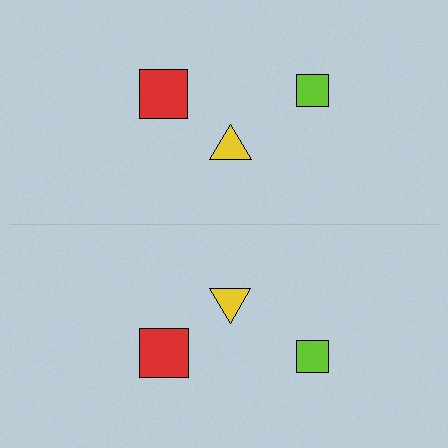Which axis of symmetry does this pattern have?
The pattern has a horizontal axis of symmetry running through the center of the image.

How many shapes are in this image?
There are 6 shapes in this image.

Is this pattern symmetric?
Yes, this pattern has bilateral (reflection) symmetry.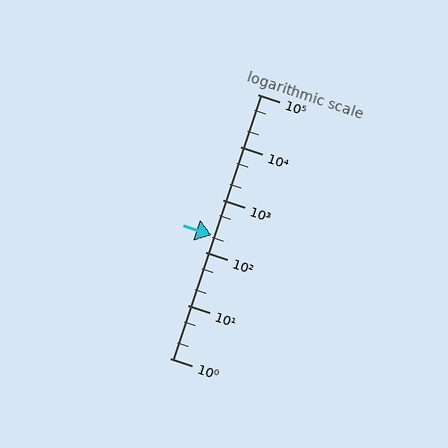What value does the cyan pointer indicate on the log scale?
The pointer indicates approximately 210.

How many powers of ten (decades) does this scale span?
The scale spans 5 decades, from 1 to 100000.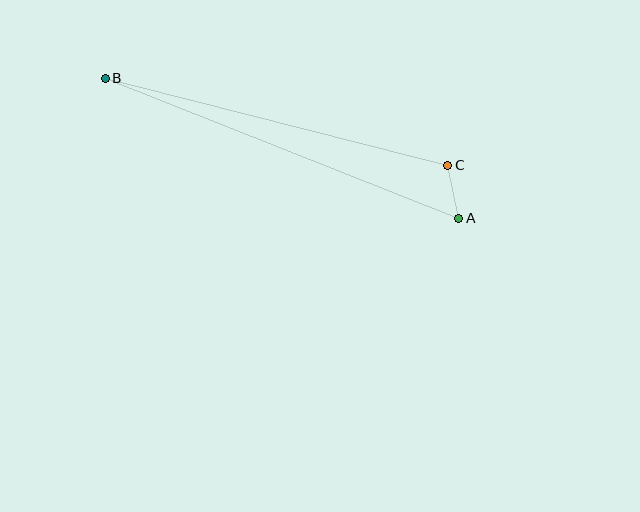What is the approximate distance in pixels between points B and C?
The distance between B and C is approximately 353 pixels.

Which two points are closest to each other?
Points A and C are closest to each other.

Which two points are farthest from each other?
Points A and B are farthest from each other.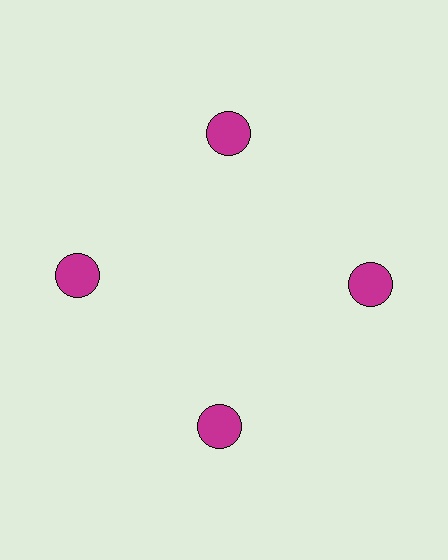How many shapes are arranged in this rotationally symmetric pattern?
There are 4 shapes, arranged in 4 groups of 1.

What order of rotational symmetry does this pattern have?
This pattern has 4-fold rotational symmetry.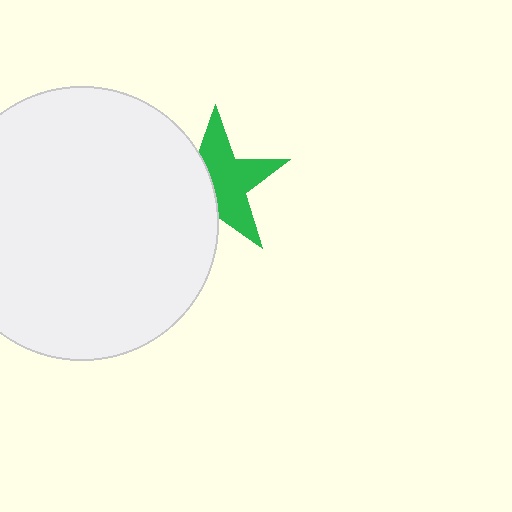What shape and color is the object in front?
The object in front is a white circle.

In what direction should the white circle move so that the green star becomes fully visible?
The white circle should move left. That is the shortest direction to clear the overlap and leave the green star fully visible.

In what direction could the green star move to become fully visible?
The green star could move right. That would shift it out from behind the white circle entirely.